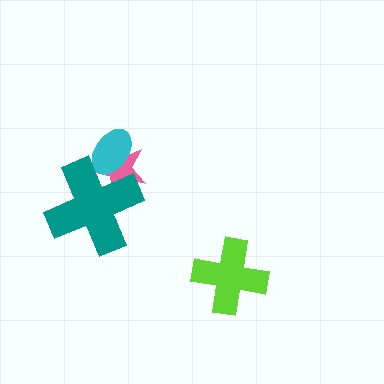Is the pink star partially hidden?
Yes, it is partially covered by another shape.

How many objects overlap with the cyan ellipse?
2 objects overlap with the cyan ellipse.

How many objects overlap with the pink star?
2 objects overlap with the pink star.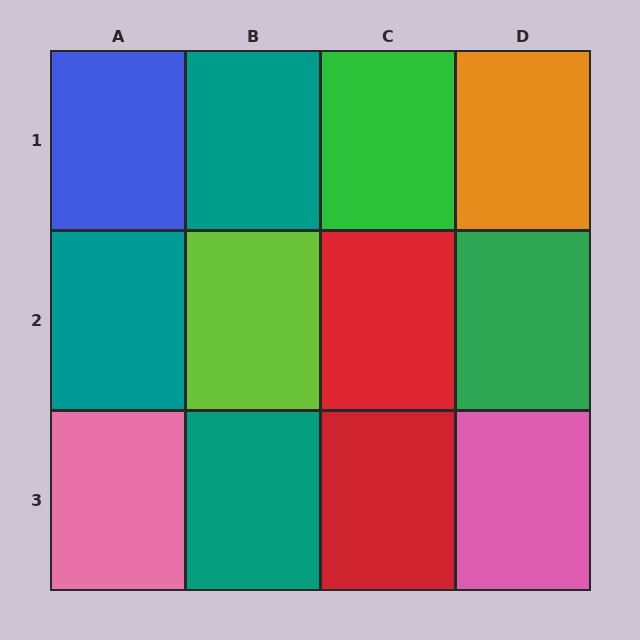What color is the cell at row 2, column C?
Red.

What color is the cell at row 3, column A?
Pink.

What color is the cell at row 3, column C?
Red.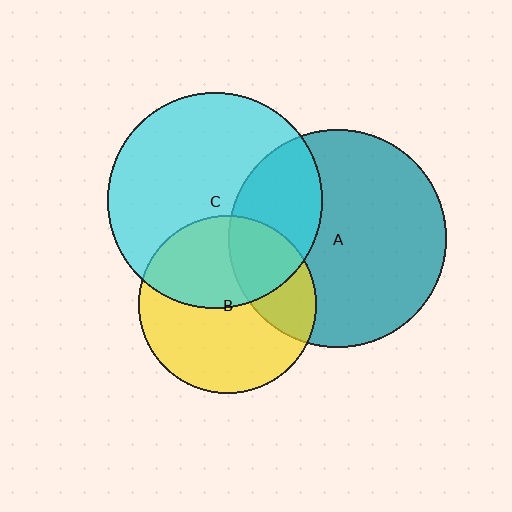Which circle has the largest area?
Circle A (teal).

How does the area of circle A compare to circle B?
Approximately 1.5 times.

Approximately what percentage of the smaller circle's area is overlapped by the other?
Approximately 30%.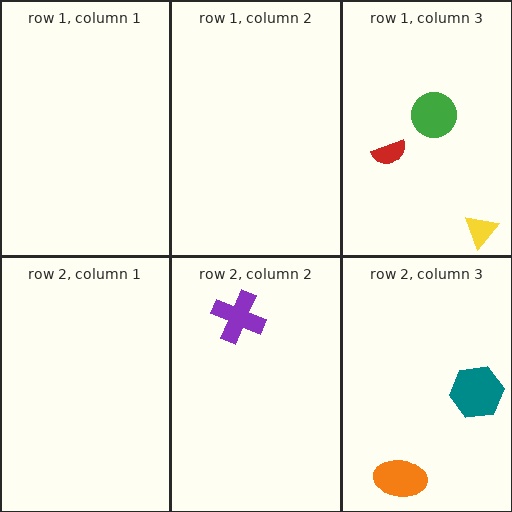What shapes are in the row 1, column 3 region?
The red semicircle, the yellow triangle, the green circle.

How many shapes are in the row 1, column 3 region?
3.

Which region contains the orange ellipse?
The row 2, column 3 region.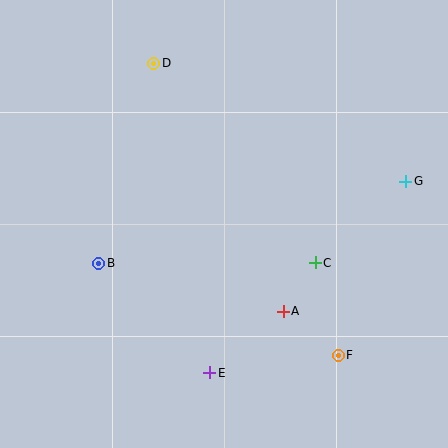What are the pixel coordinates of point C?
Point C is at (315, 263).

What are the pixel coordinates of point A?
Point A is at (283, 311).